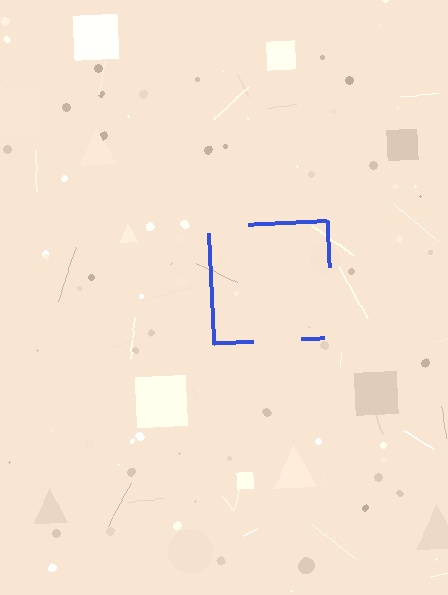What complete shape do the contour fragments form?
The contour fragments form a square.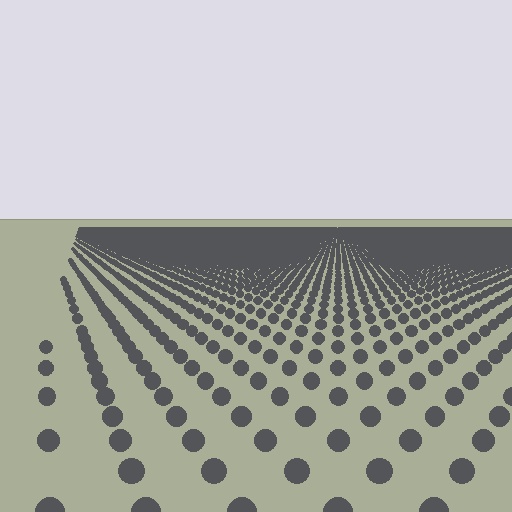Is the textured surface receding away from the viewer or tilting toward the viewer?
The surface is receding away from the viewer. Texture elements get smaller and denser toward the top.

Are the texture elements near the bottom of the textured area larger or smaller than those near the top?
Larger. Near the bottom, elements are closer to the viewer and appear at a bigger on-screen size.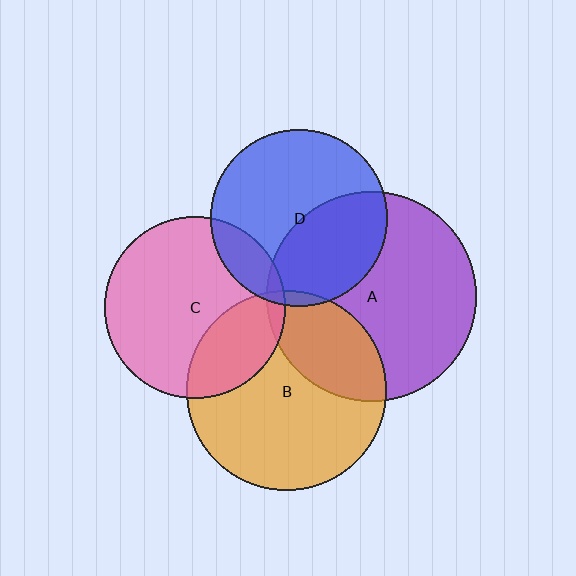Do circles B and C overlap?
Yes.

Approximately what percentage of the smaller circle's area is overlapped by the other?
Approximately 25%.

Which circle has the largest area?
Circle A (purple).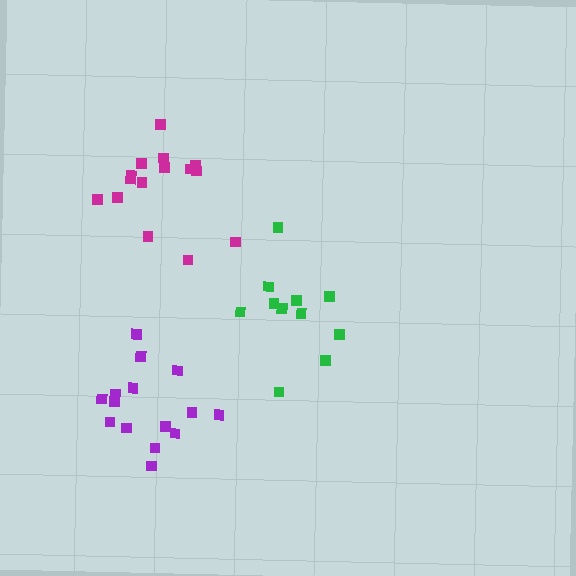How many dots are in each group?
Group 1: 15 dots, Group 2: 11 dots, Group 3: 15 dots (41 total).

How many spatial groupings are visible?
There are 3 spatial groupings.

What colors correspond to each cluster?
The clusters are colored: magenta, green, purple.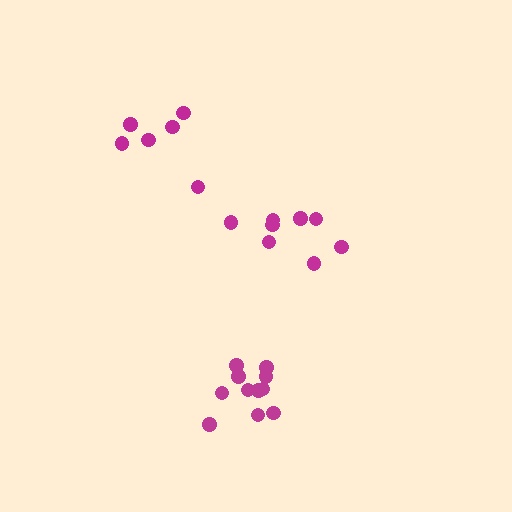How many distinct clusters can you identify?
There are 3 distinct clusters.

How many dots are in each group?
Group 1: 11 dots, Group 2: 8 dots, Group 3: 6 dots (25 total).